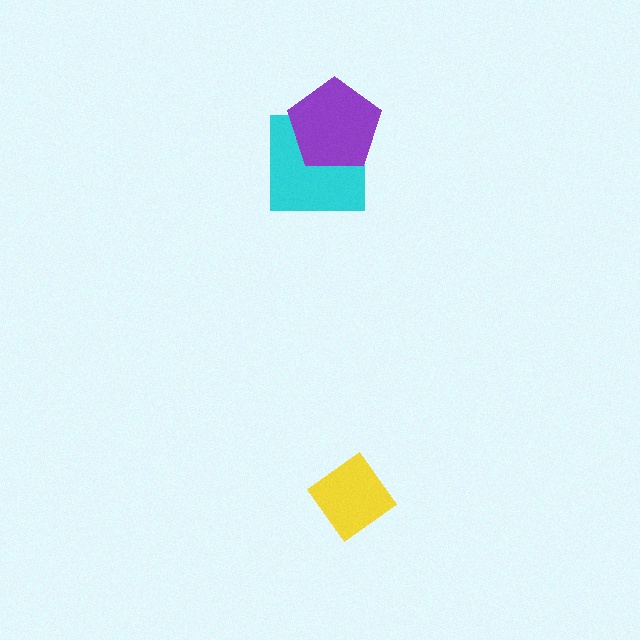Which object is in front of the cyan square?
The purple pentagon is in front of the cyan square.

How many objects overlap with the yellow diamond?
0 objects overlap with the yellow diamond.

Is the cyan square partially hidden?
Yes, it is partially covered by another shape.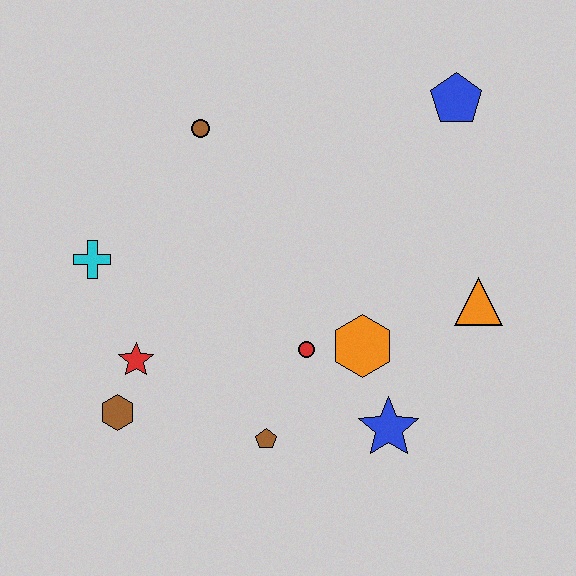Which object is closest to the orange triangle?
The orange hexagon is closest to the orange triangle.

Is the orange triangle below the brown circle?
Yes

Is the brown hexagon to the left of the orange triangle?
Yes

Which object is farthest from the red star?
The blue pentagon is farthest from the red star.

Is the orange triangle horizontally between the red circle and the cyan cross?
No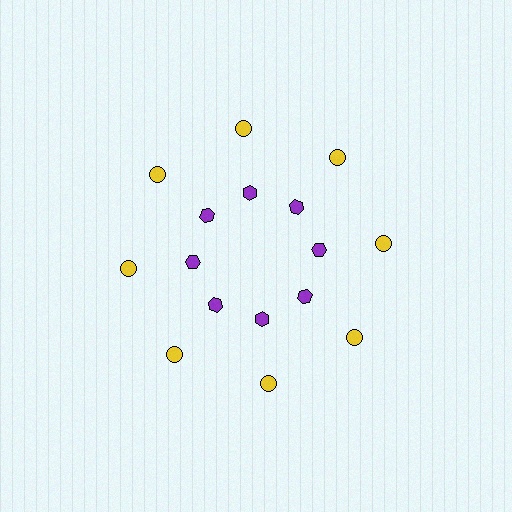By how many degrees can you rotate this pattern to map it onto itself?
The pattern maps onto itself every 45 degrees of rotation.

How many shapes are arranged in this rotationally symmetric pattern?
There are 16 shapes, arranged in 8 groups of 2.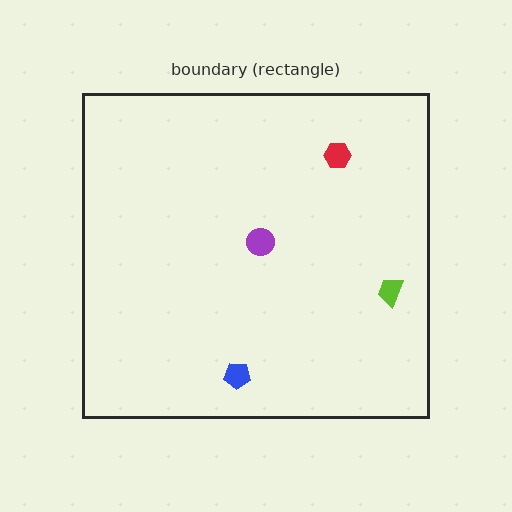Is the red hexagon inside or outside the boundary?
Inside.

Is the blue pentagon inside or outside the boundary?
Inside.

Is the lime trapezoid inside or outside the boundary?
Inside.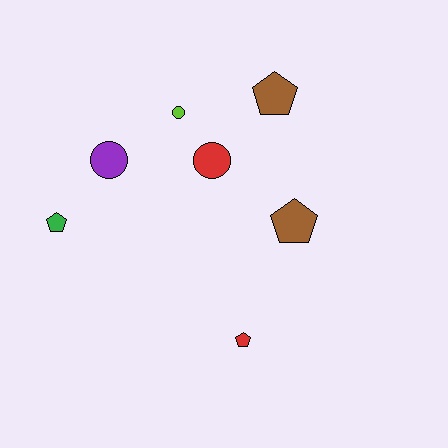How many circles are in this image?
There are 3 circles.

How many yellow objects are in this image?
There are no yellow objects.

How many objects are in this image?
There are 7 objects.